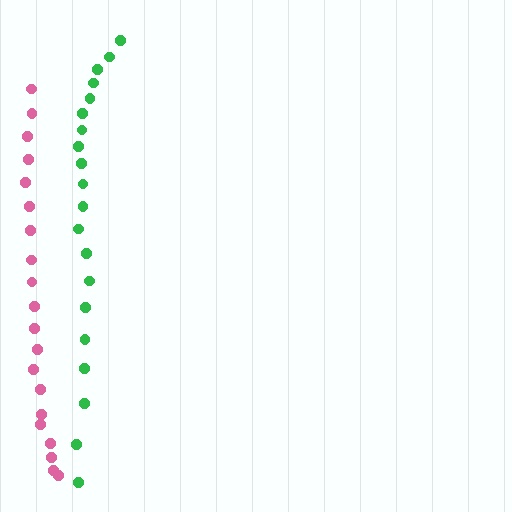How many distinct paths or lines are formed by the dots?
There are 2 distinct paths.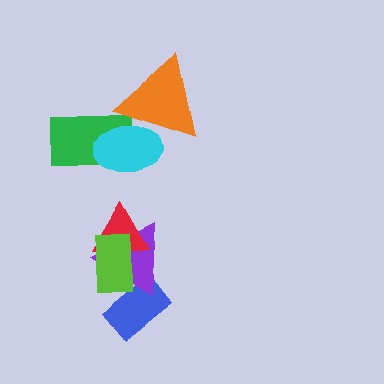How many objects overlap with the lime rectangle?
3 objects overlap with the lime rectangle.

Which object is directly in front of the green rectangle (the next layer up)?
The cyan ellipse is directly in front of the green rectangle.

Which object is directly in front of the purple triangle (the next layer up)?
The red triangle is directly in front of the purple triangle.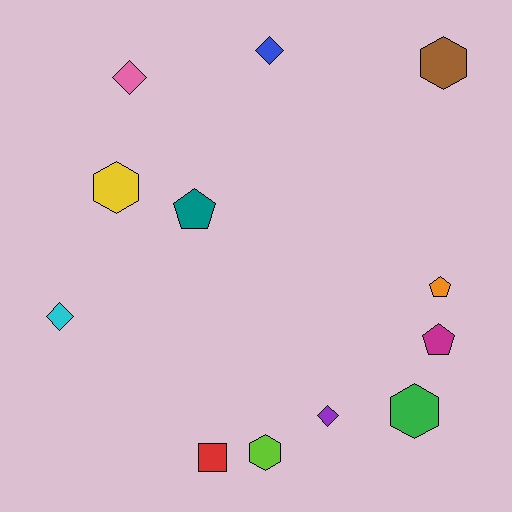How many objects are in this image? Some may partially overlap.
There are 12 objects.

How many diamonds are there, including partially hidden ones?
There are 4 diamonds.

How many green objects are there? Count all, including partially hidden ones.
There is 1 green object.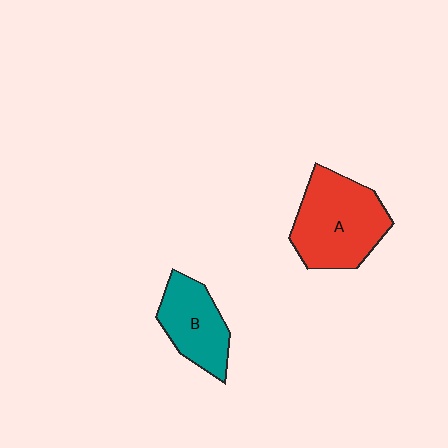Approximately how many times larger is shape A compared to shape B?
Approximately 1.5 times.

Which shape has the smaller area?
Shape B (teal).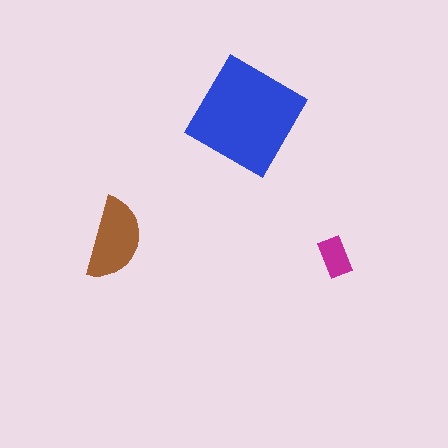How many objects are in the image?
There are 3 objects in the image.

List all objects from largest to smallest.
The blue diamond, the brown semicircle, the magenta rectangle.